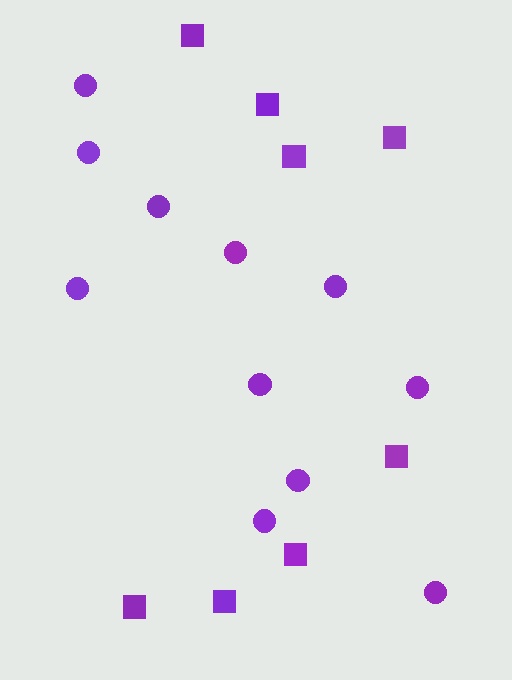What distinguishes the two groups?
There are 2 groups: one group of circles (11) and one group of squares (8).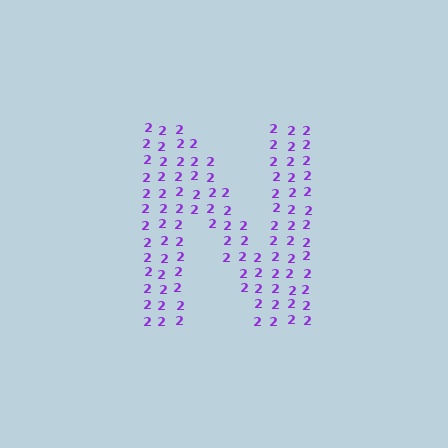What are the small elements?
The small elements are digit 2's.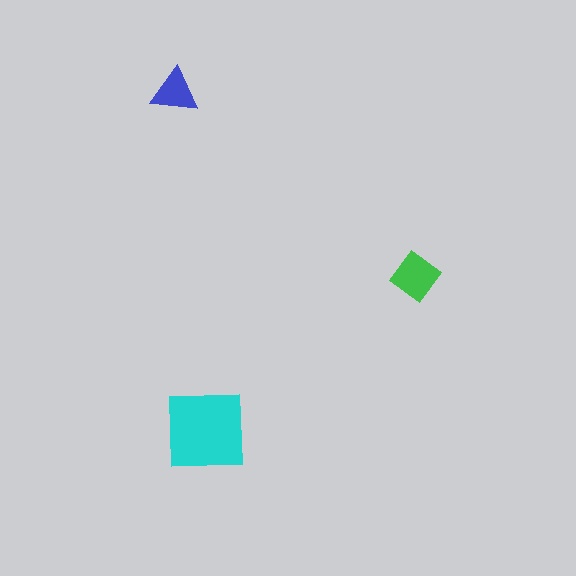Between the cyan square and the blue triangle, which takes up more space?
The cyan square.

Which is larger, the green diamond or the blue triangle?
The green diamond.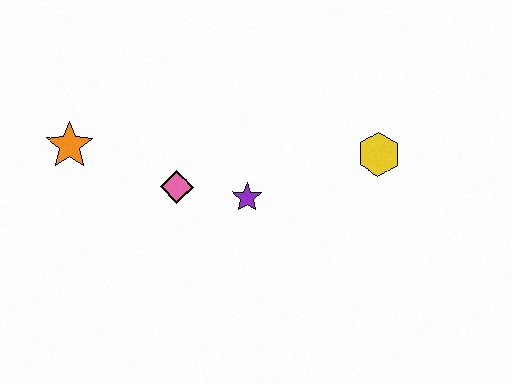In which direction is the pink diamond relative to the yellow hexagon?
The pink diamond is to the left of the yellow hexagon.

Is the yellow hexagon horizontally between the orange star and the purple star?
No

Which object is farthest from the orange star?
The yellow hexagon is farthest from the orange star.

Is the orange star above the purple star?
Yes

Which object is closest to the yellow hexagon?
The purple star is closest to the yellow hexagon.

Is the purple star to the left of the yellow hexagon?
Yes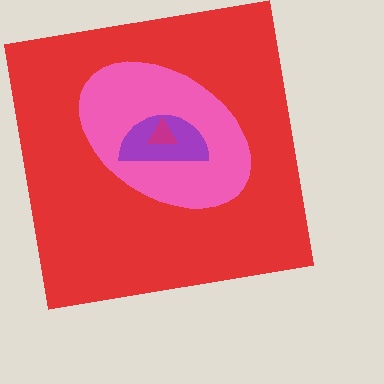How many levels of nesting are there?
4.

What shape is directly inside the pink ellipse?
The purple semicircle.